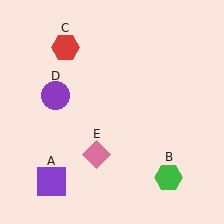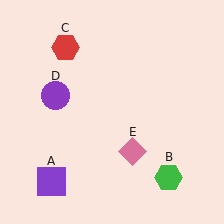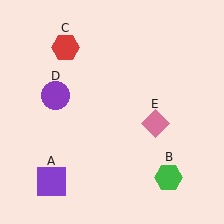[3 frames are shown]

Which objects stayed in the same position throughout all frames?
Purple square (object A) and green hexagon (object B) and red hexagon (object C) and purple circle (object D) remained stationary.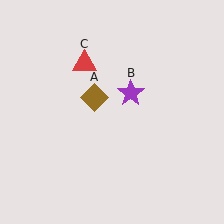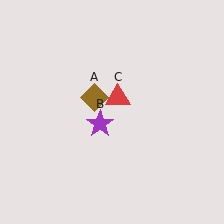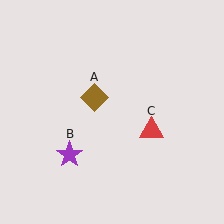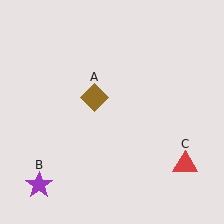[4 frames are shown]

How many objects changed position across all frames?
2 objects changed position: purple star (object B), red triangle (object C).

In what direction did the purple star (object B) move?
The purple star (object B) moved down and to the left.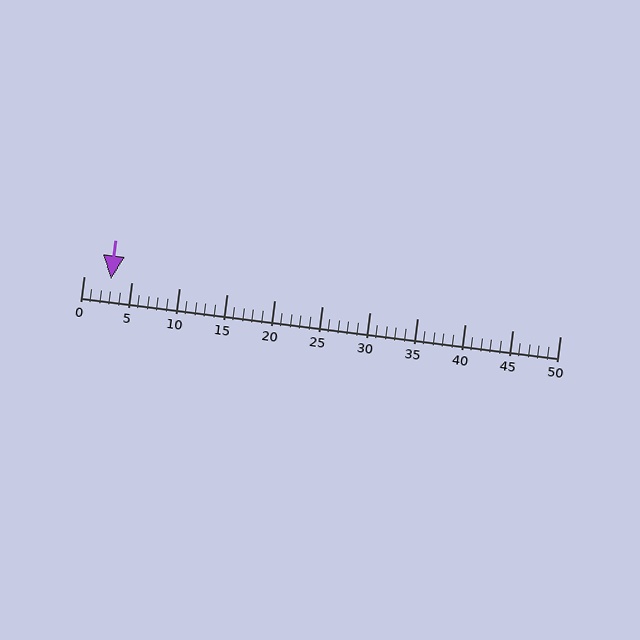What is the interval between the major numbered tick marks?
The major tick marks are spaced 5 units apart.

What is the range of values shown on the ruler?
The ruler shows values from 0 to 50.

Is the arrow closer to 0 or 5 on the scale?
The arrow is closer to 5.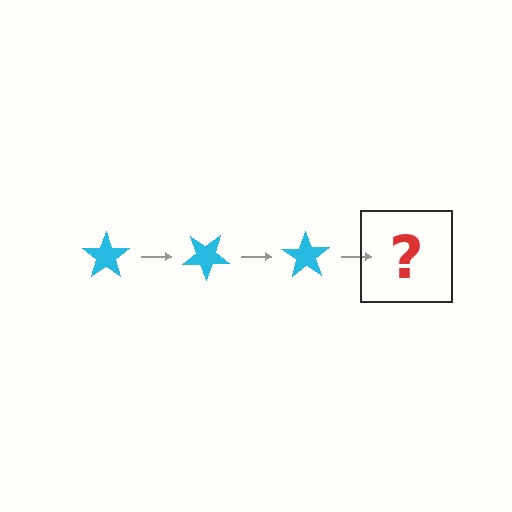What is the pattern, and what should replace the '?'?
The pattern is that the star rotates 35 degrees each step. The '?' should be a cyan star rotated 105 degrees.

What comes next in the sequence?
The next element should be a cyan star rotated 105 degrees.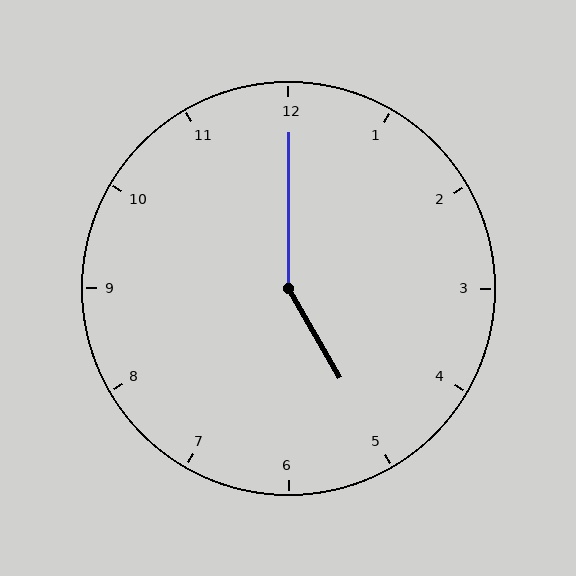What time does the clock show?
5:00.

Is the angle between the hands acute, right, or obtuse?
It is obtuse.